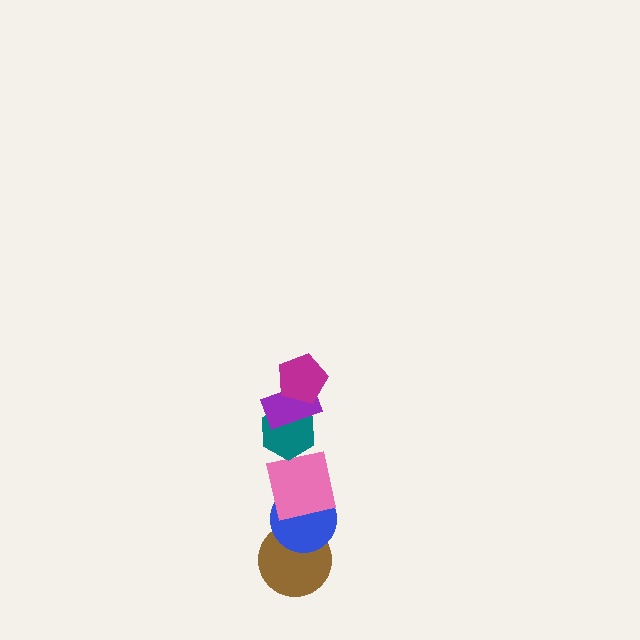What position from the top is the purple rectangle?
The purple rectangle is 2nd from the top.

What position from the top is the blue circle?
The blue circle is 5th from the top.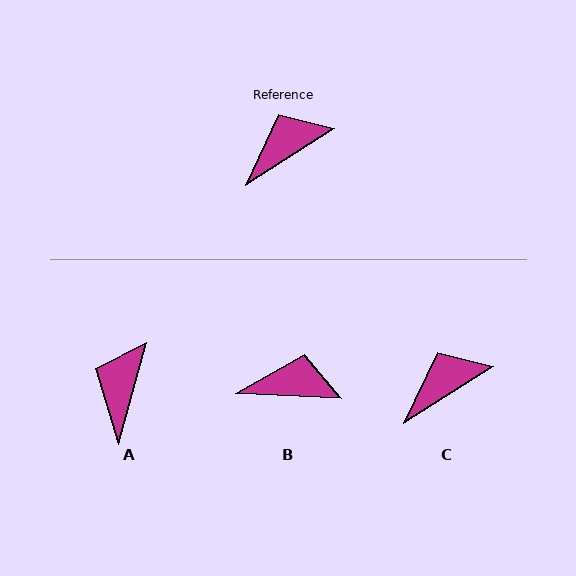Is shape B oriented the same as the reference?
No, it is off by about 35 degrees.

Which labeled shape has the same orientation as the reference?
C.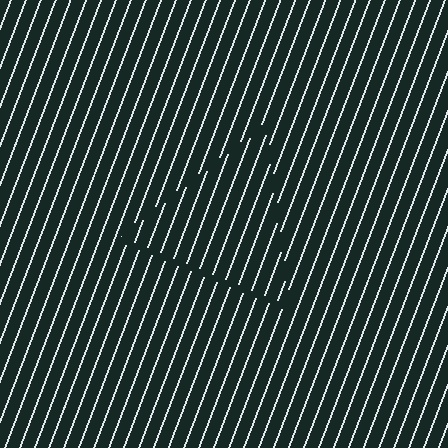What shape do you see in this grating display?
An illusory triangle. The interior of the shape contains the same grating, shifted by half a period — the contour is defined by the phase discontinuity where line-ends from the inner and outer gratings abut.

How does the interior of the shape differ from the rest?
The interior of the shape contains the same grating, shifted by half a period — the contour is defined by the phase discontinuity where line-ends from the inner and outer gratings abut.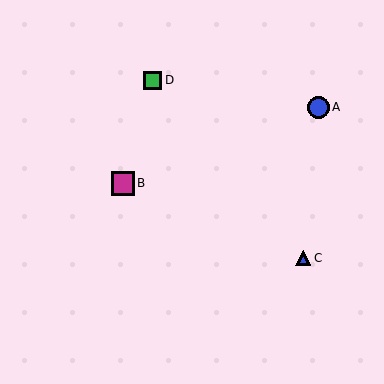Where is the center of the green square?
The center of the green square is at (153, 80).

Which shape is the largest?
The magenta square (labeled B) is the largest.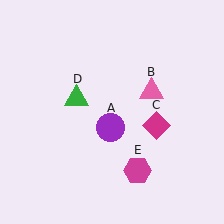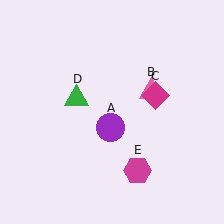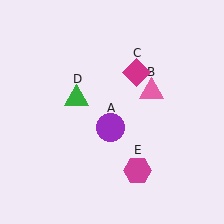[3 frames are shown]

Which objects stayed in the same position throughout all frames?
Purple circle (object A) and pink triangle (object B) and green triangle (object D) and magenta hexagon (object E) remained stationary.